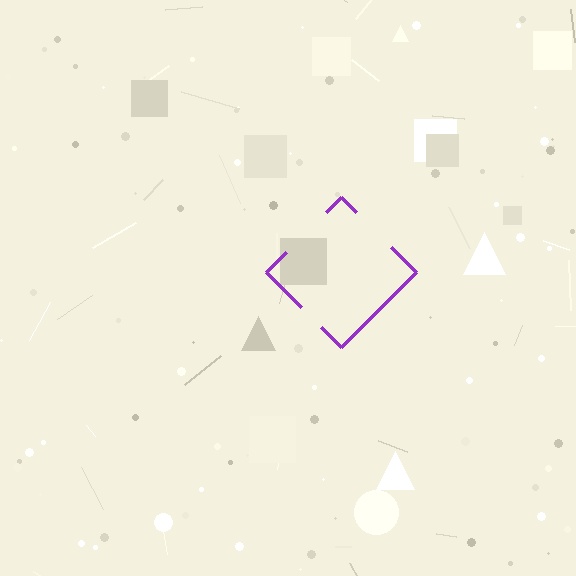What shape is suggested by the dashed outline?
The dashed outline suggests a diamond.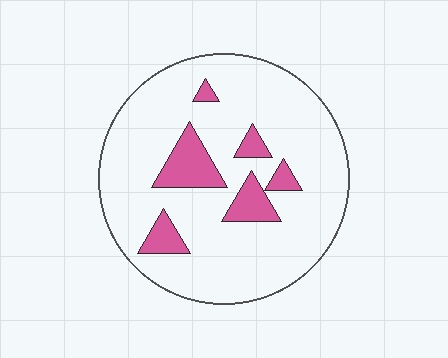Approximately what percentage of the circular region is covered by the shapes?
Approximately 15%.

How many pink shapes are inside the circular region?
6.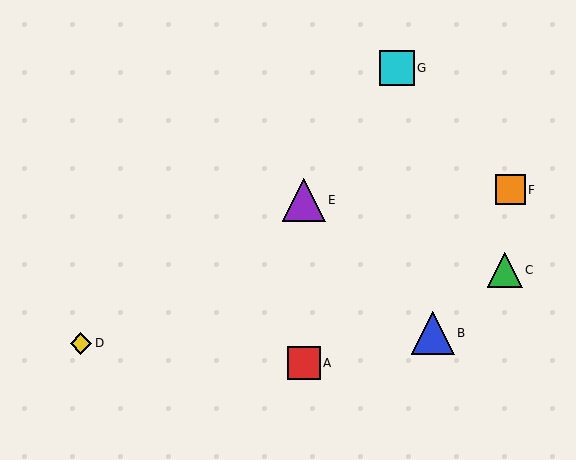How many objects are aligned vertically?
2 objects (A, E) are aligned vertically.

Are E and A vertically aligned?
Yes, both are at x≈304.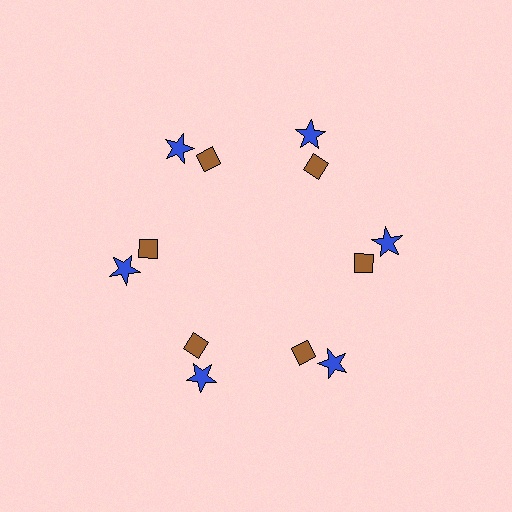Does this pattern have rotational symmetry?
Yes, this pattern has 6-fold rotational symmetry. It looks the same after rotating 60 degrees around the center.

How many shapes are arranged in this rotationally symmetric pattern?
There are 12 shapes, arranged in 6 groups of 2.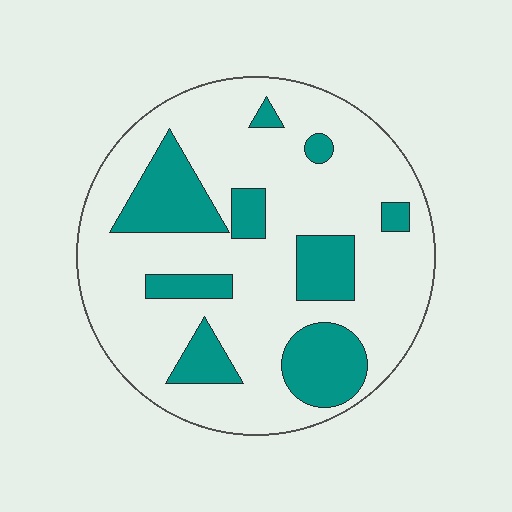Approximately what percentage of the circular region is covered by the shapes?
Approximately 25%.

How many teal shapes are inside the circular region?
9.